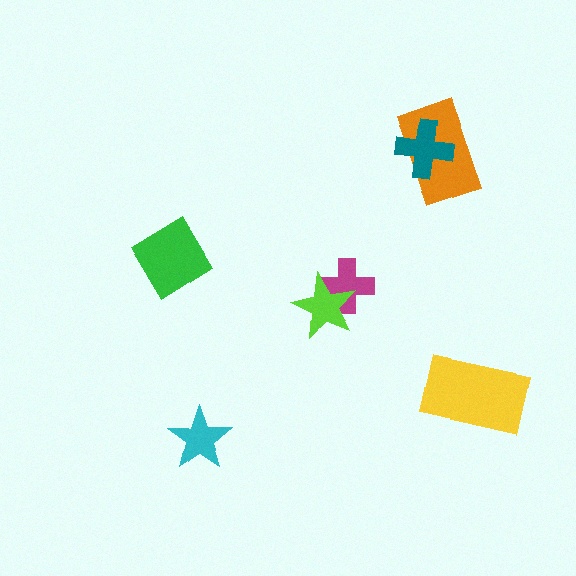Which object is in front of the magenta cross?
The lime star is in front of the magenta cross.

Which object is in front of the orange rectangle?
The teal cross is in front of the orange rectangle.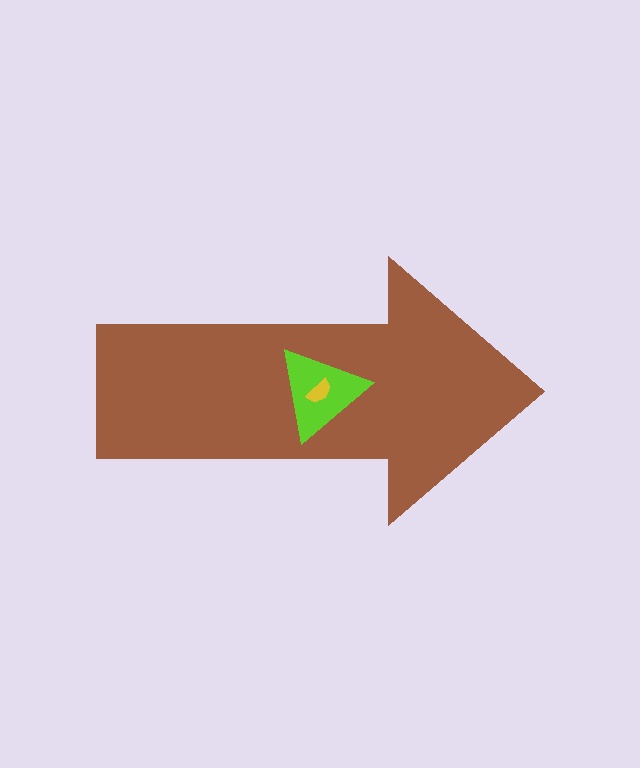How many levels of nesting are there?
3.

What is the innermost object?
The yellow semicircle.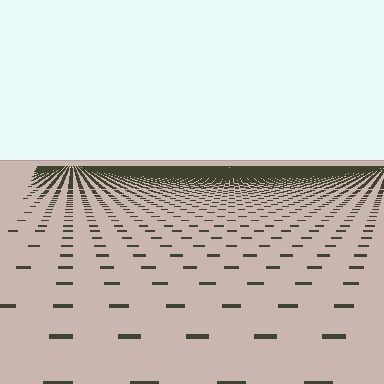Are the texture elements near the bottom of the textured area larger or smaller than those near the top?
Larger. Near the bottom, elements are closer to the viewer and appear at a bigger on-screen size.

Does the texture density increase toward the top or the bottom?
Density increases toward the top.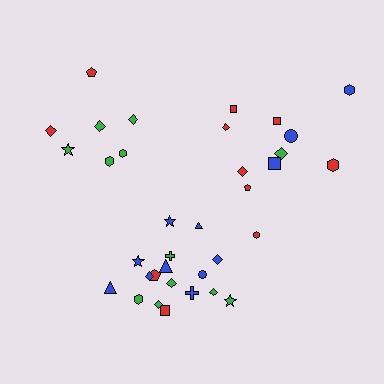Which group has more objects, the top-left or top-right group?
The top-right group.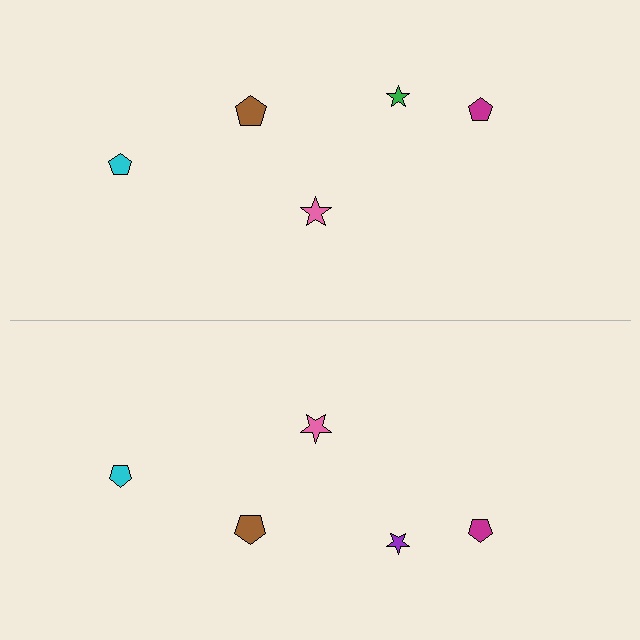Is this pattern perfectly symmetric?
No, the pattern is not perfectly symmetric. The purple star on the bottom side breaks the symmetry — its mirror counterpart is green.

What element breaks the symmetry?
The purple star on the bottom side breaks the symmetry — its mirror counterpart is green.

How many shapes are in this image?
There are 10 shapes in this image.